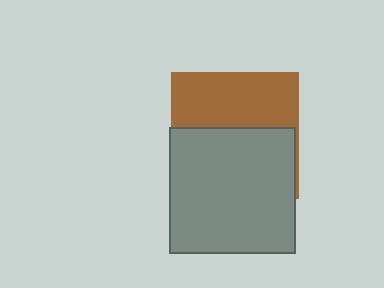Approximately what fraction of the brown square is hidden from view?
Roughly 54% of the brown square is hidden behind the gray square.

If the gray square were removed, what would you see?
You would see the complete brown square.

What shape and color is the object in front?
The object in front is a gray square.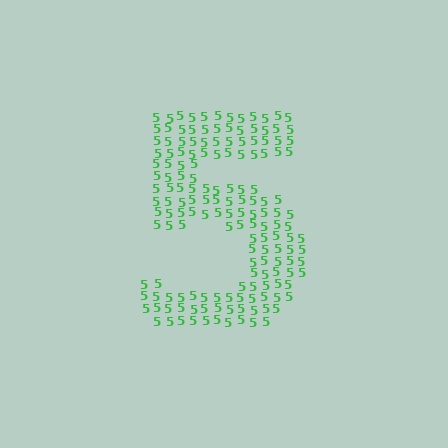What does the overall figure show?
The overall figure shows the digit 5.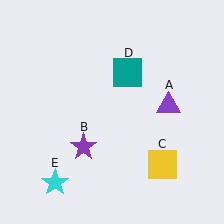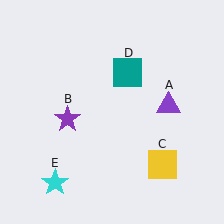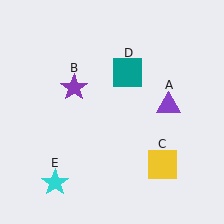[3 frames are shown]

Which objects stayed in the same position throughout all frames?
Purple triangle (object A) and yellow square (object C) and teal square (object D) and cyan star (object E) remained stationary.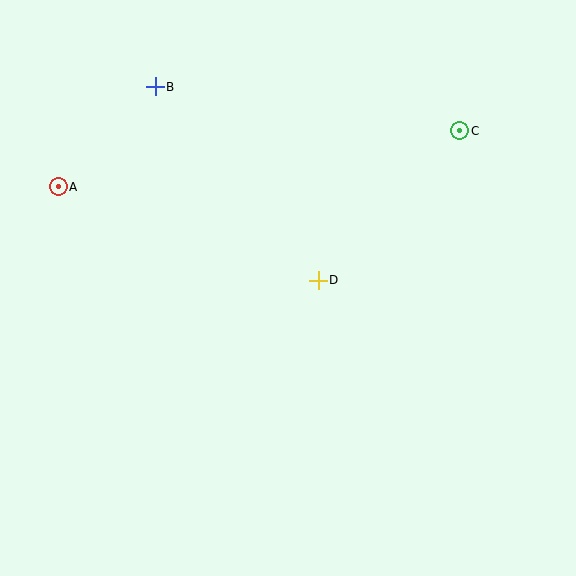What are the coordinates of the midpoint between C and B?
The midpoint between C and B is at (308, 109).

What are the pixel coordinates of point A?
Point A is at (58, 187).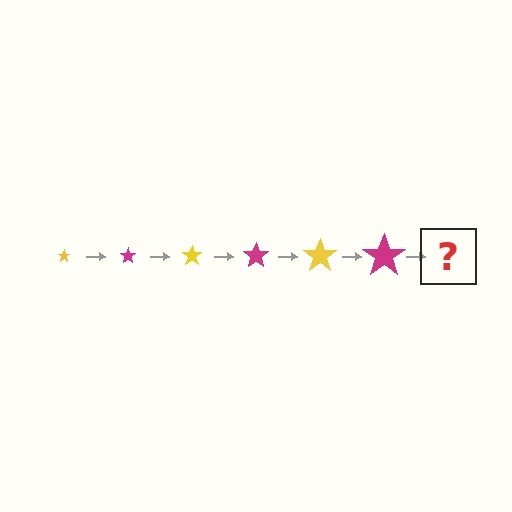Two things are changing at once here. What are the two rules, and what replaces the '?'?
The two rules are that the star grows larger each step and the color cycles through yellow and magenta. The '?' should be a yellow star, larger than the previous one.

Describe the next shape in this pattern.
It should be a yellow star, larger than the previous one.